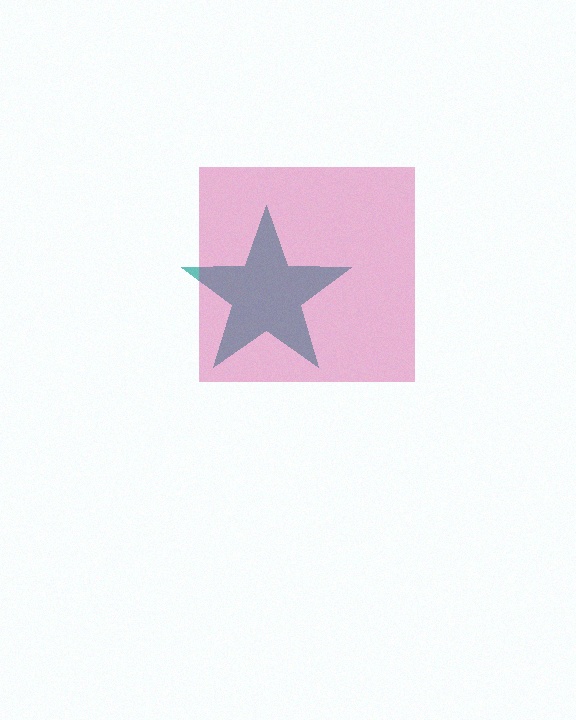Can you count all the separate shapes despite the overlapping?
Yes, there are 2 separate shapes.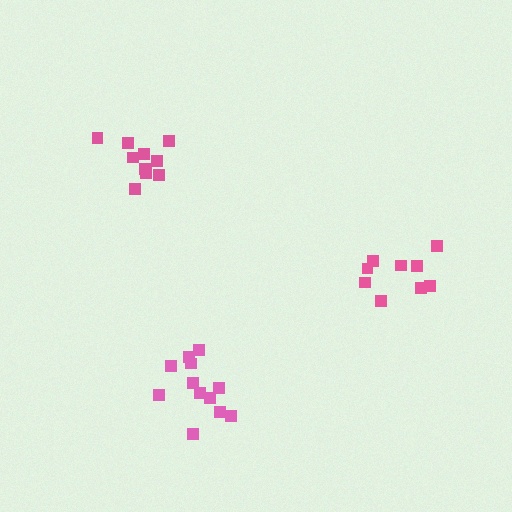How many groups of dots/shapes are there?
There are 3 groups.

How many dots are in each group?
Group 1: 12 dots, Group 2: 9 dots, Group 3: 10 dots (31 total).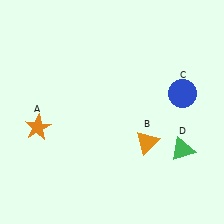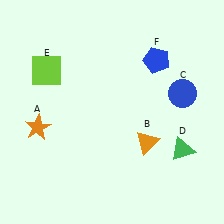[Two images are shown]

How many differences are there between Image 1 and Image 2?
There are 2 differences between the two images.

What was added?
A lime square (E), a blue pentagon (F) were added in Image 2.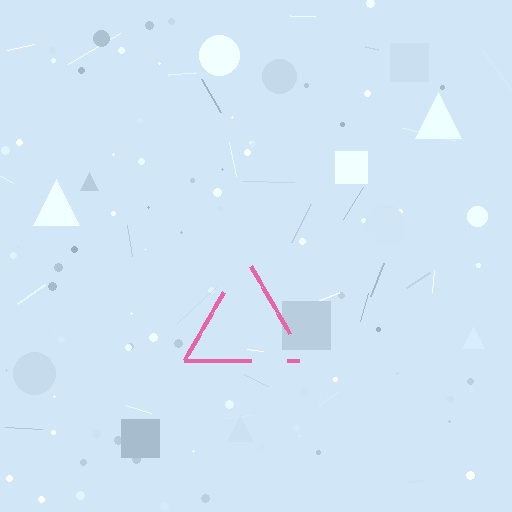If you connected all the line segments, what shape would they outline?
They would outline a triangle.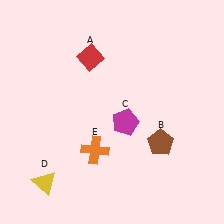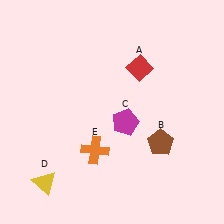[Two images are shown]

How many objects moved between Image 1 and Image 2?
1 object moved between the two images.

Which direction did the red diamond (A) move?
The red diamond (A) moved right.